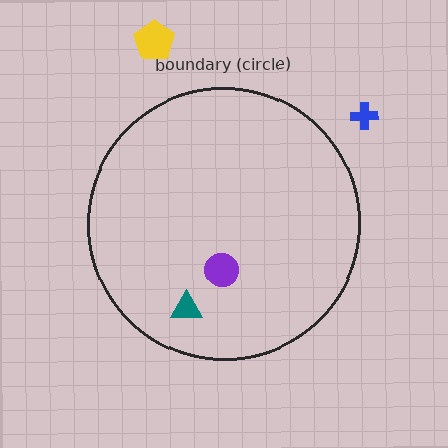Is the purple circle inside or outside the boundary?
Inside.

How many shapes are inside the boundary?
2 inside, 2 outside.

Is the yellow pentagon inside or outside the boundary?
Outside.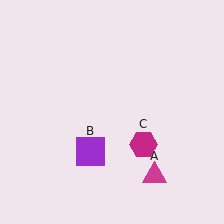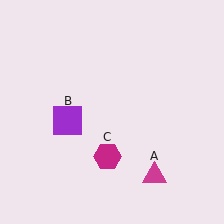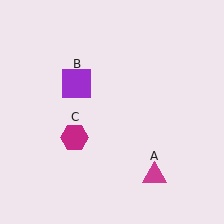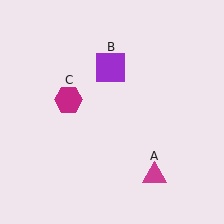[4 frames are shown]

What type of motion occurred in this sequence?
The purple square (object B), magenta hexagon (object C) rotated clockwise around the center of the scene.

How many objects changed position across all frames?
2 objects changed position: purple square (object B), magenta hexagon (object C).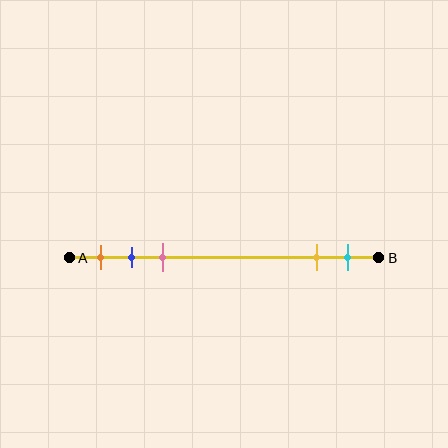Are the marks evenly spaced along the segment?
No, the marks are not evenly spaced.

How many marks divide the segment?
There are 5 marks dividing the segment.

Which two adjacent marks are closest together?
The blue and pink marks are the closest adjacent pair.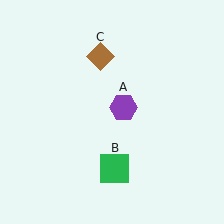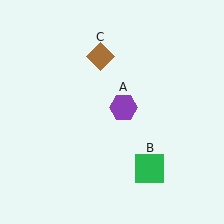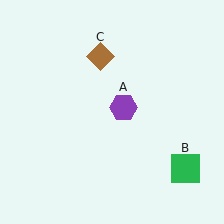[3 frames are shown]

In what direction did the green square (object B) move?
The green square (object B) moved right.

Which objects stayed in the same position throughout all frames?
Purple hexagon (object A) and brown diamond (object C) remained stationary.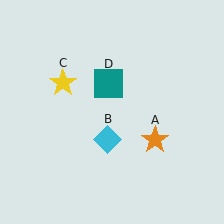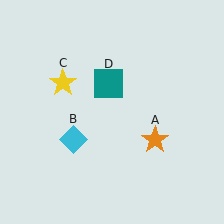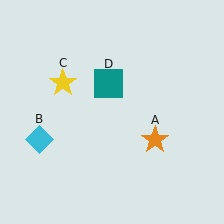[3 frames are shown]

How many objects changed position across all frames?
1 object changed position: cyan diamond (object B).